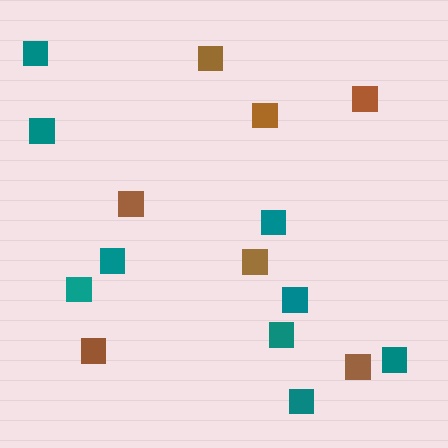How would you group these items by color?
There are 2 groups: one group of teal squares (9) and one group of brown squares (7).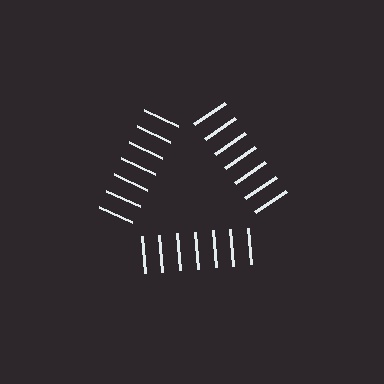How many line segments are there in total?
21 — 7 along each of the 3 edges.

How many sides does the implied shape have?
3 sides — the line-ends trace a triangle.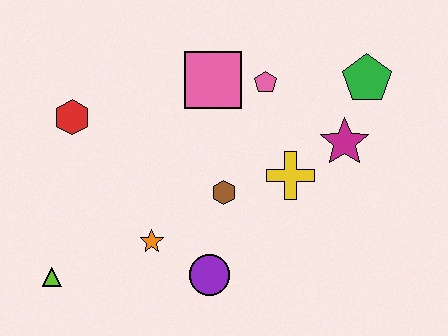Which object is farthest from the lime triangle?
The green pentagon is farthest from the lime triangle.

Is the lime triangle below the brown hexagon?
Yes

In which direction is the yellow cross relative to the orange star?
The yellow cross is to the right of the orange star.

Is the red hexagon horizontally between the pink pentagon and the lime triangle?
Yes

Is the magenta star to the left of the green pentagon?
Yes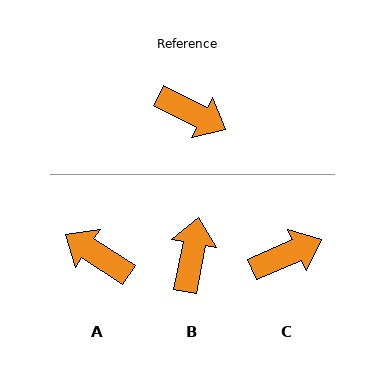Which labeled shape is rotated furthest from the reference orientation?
A, about 175 degrees away.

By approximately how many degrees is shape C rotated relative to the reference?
Approximately 51 degrees counter-clockwise.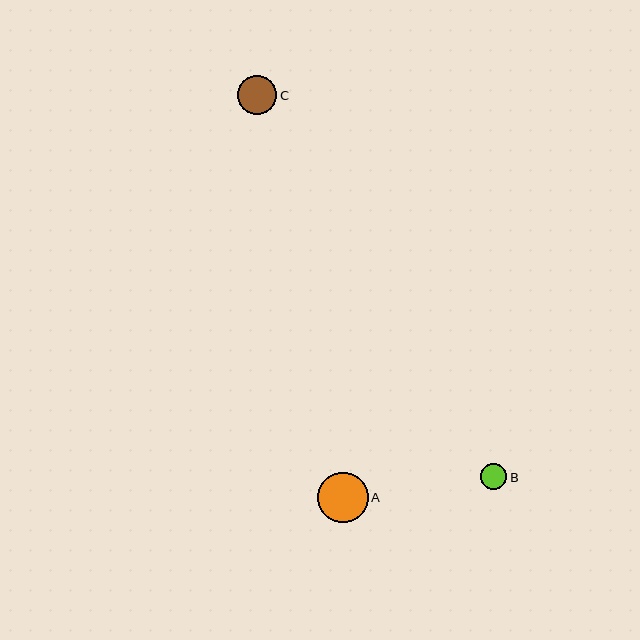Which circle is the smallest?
Circle B is the smallest with a size of approximately 26 pixels.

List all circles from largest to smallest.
From largest to smallest: A, C, B.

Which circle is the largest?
Circle A is the largest with a size of approximately 50 pixels.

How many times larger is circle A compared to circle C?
Circle A is approximately 1.3 times the size of circle C.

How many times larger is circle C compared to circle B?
Circle C is approximately 1.5 times the size of circle B.